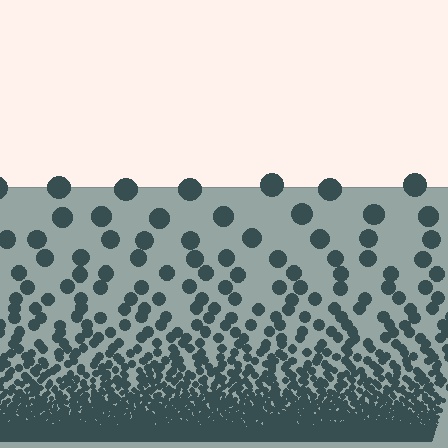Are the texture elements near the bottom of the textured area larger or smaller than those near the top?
Smaller. The gradient is inverted — elements near the bottom are smaller and denser.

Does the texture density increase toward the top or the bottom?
Density increases toward the bottom.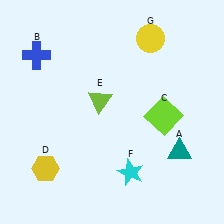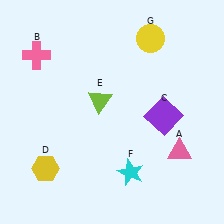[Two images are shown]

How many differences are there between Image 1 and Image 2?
There are 3 differences between the two images.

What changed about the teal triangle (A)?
In Image 1, A is teal. In Image 2, it changed to pink.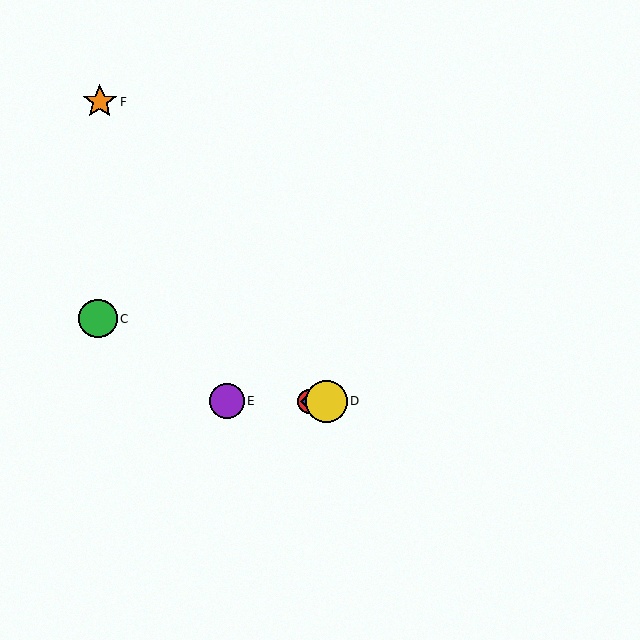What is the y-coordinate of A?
Object A is at y≈401.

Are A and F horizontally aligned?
No, A is at y≈401 and F is at y≈102.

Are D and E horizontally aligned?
Yes, both are at y≈401.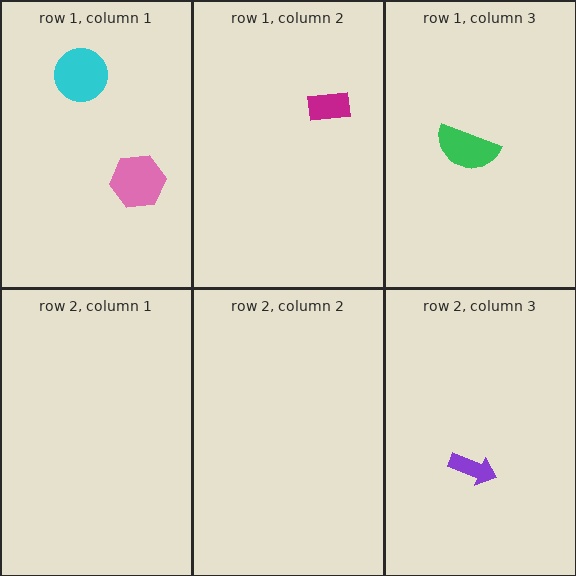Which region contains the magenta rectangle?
The row 1, column 2 region.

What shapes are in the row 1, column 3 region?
The green semicircle.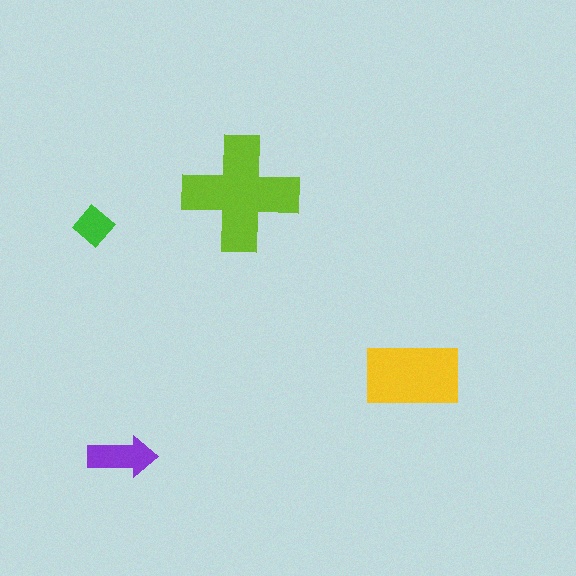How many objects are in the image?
There are 4 objects in the image.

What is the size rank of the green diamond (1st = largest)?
4th.